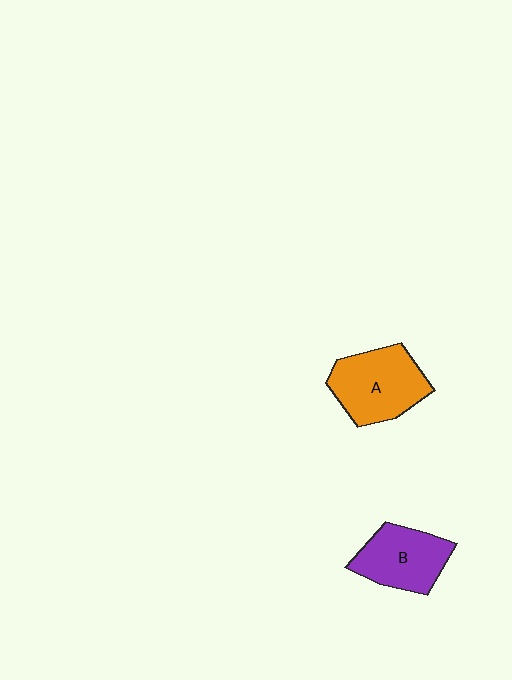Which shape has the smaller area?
Shape B (purple).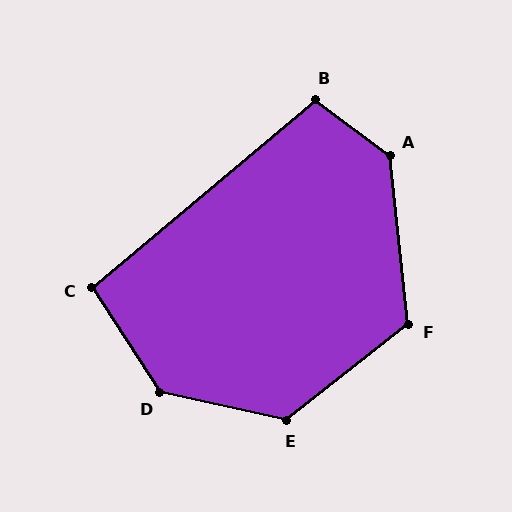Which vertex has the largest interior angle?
D, at approximately 135 degrees.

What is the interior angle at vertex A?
Approximately 133 degrees (obtuse).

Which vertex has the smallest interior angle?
C, at approximately 97 degrees.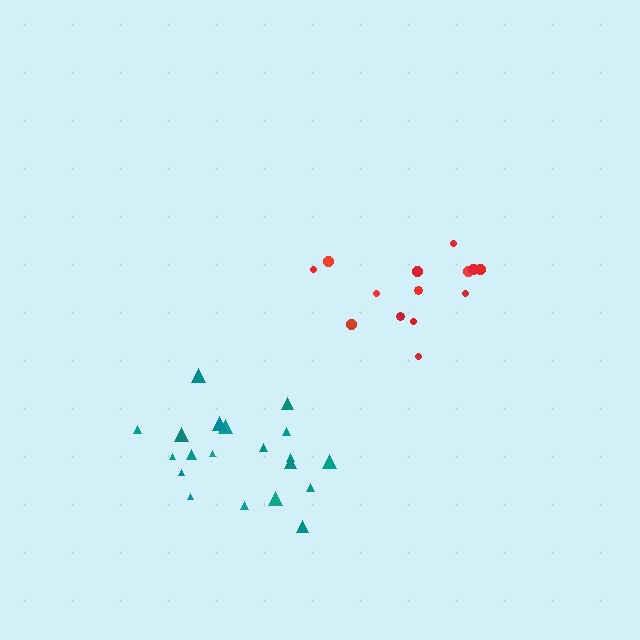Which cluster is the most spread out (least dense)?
Red.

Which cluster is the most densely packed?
Teal.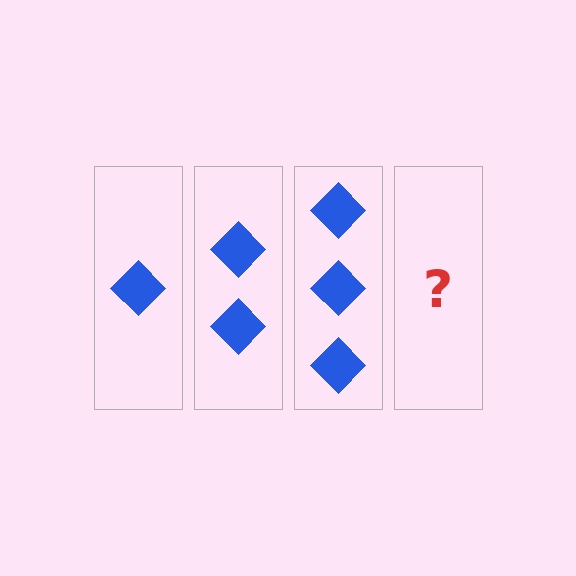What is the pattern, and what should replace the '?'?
The pattern is that each step adds one more diamond. The '?' should be 4 diamonds.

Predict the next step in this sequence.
The next step is 4 diamonds.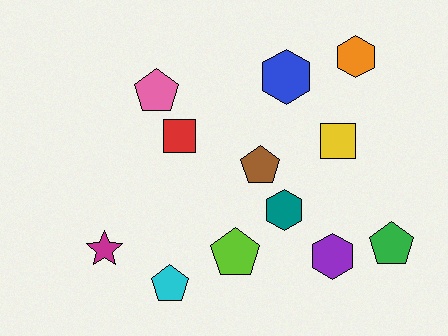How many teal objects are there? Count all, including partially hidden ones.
There is 1 teal object.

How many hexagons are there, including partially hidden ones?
There are 4 hexagons.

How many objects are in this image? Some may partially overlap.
There are 12 objects.